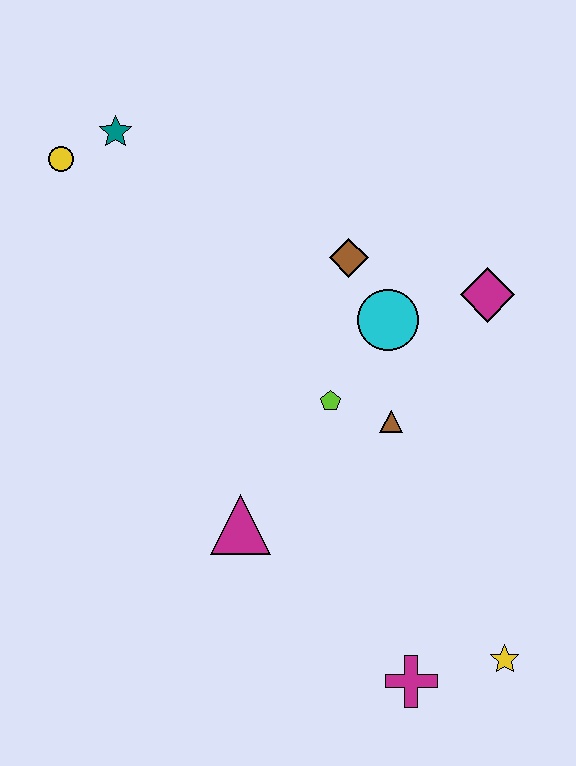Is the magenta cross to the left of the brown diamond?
No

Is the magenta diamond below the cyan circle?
No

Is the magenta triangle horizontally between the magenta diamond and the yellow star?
No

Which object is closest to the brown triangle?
The lime pentagon is closest to the brown triangle.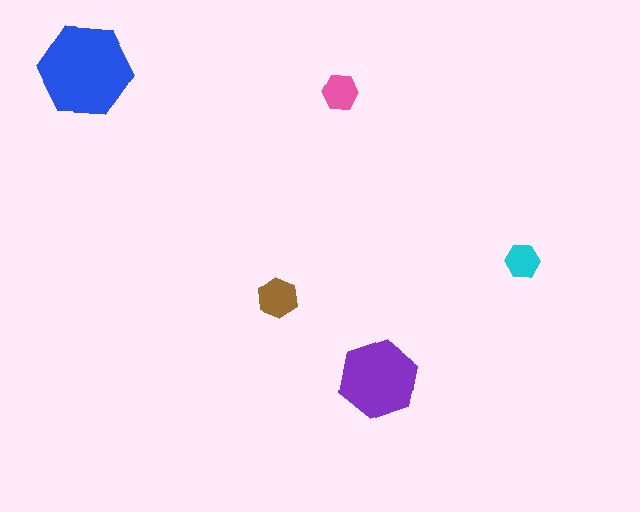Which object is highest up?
The blue hexagon is topmost.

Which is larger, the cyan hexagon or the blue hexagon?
The blue one.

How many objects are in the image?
There are 5 objects in the image.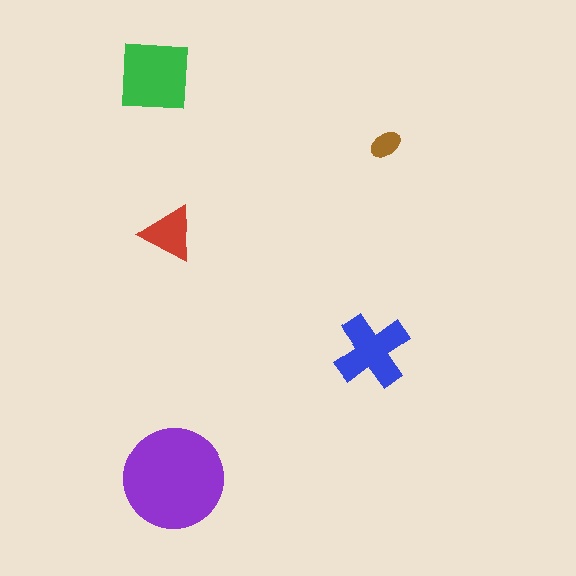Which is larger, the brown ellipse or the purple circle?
The purple circle.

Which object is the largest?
The purple circle.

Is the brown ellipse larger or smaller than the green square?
Smaller.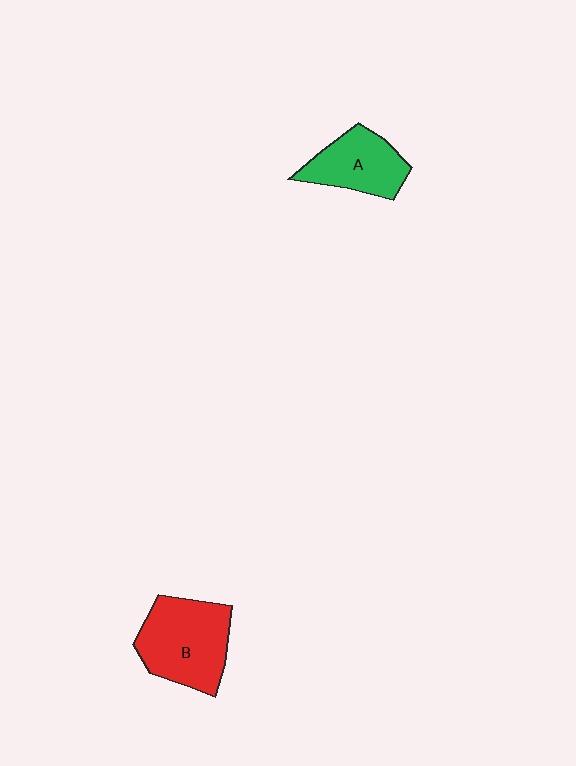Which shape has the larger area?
Shape B (red).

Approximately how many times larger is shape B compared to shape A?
Approximately 1.4 times.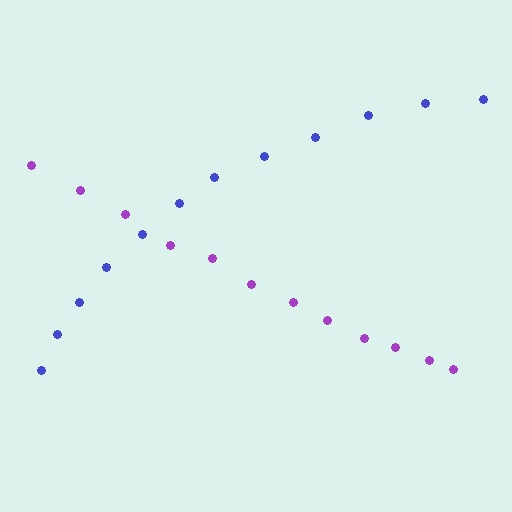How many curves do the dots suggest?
There are 2 distinct paths.